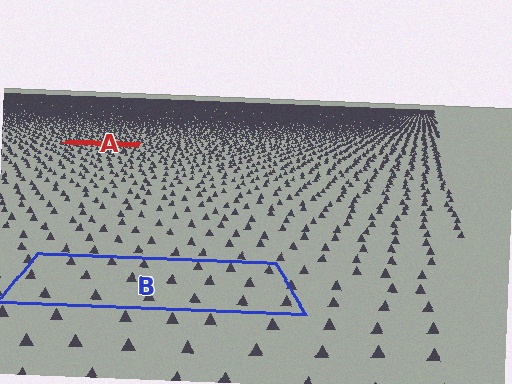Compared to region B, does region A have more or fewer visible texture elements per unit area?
Region A has more texture elements per unit area — they are packed more densely because it is farther away.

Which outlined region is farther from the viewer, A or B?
Region A is farther from the viewer — the texture elements inside it appear smaller and more densely packed.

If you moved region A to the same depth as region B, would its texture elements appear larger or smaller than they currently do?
They would appear larger. At a closer depth, the same texture elements are projected at a bigger on-screen size.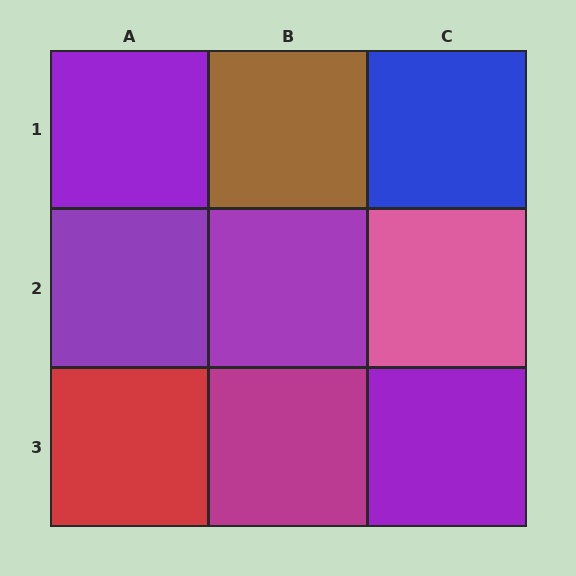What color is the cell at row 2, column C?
Pink.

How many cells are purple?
4 cells are purple.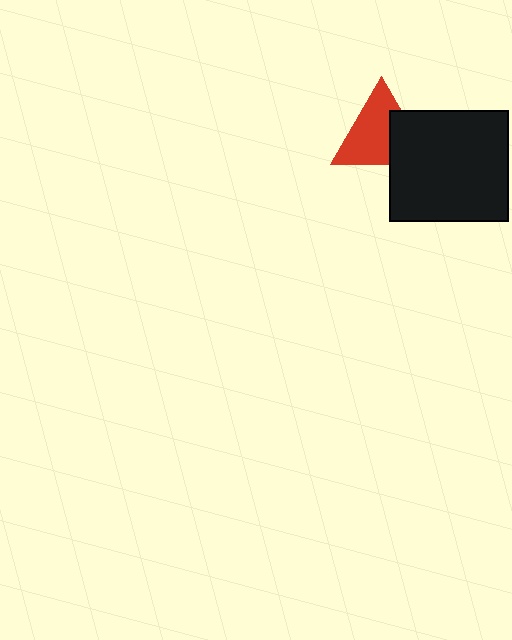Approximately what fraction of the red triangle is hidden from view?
Roughly 33% of the red triangle is hidden behind the black rectangle.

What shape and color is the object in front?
The object in front is a black rectangle.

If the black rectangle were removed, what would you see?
You would see the complete red triangle.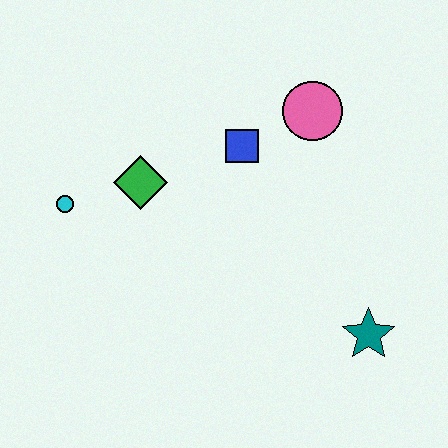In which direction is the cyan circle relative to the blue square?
The cyan circle is to the left of the blue square.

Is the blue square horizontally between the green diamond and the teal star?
Yes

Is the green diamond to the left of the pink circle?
Yes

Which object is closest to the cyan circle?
The green diamond is closest to the cyan circle.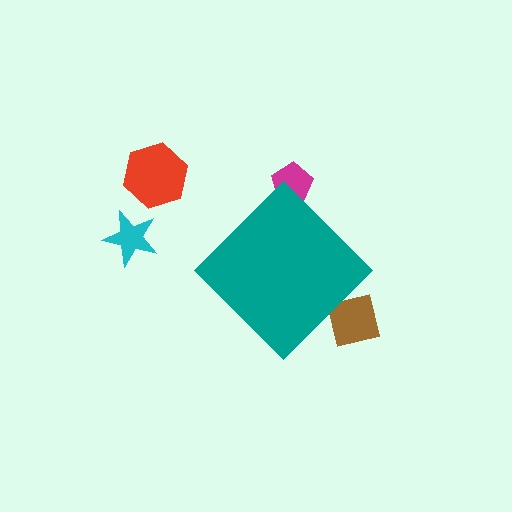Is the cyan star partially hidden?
No, the cyan star is fully visible.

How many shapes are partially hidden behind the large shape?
2 shapes are partially hidden.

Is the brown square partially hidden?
Yes, the brown square is partially hidden behind the teal diamond.